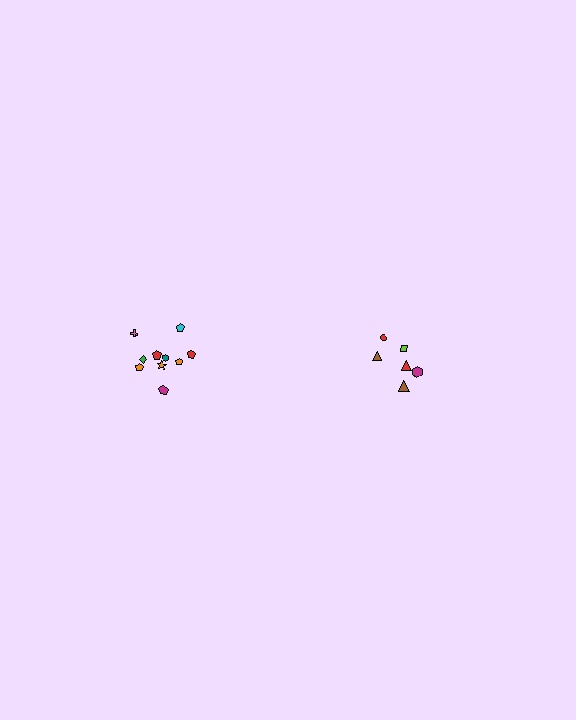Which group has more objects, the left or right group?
The left group.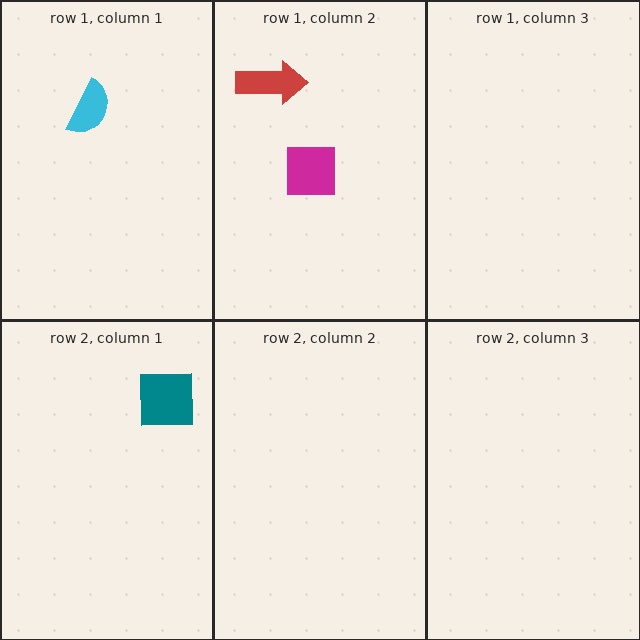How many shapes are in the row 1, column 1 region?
1.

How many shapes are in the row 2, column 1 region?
1.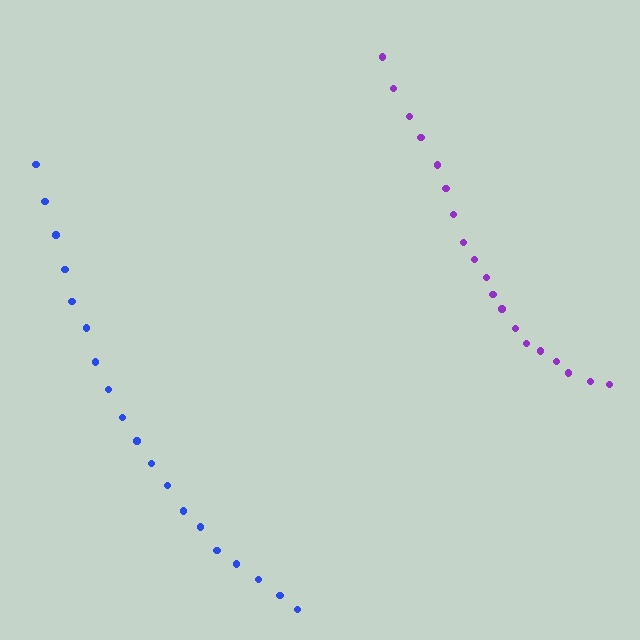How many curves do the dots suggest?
There are 2 distinct paths.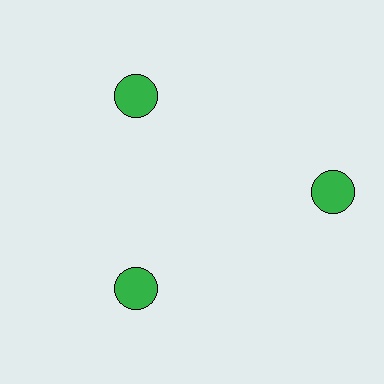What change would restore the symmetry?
The symmetry would be restored by moving it inward, back onto the ring so that all 3 circles sit at equal angles and equal distance from the center.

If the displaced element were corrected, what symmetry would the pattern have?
It would have 3-fold rotational symmetry — the pattern would map onto itself every 120 degrees.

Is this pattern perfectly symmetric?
No. The 3 green circles are arranged in a ring, but one element near the 3 o'clock position is pushed outward from the center, breaking the 3-fold rotational symmetry.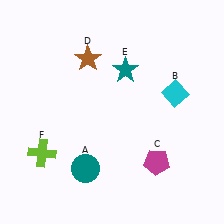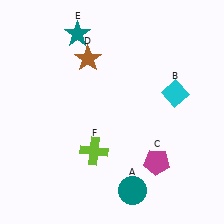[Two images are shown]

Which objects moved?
The objects that moved are: the teal circle (A), the teal star (E), the lime cross (F).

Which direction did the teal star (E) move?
The teal star (E) moved left.